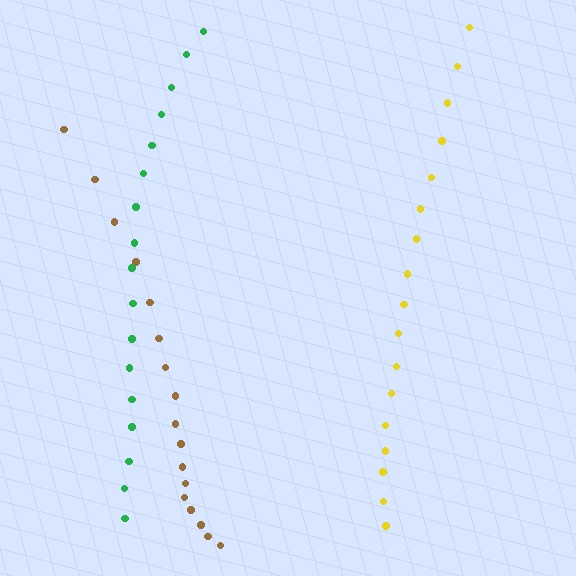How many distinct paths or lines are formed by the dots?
There are 3 distinct paths.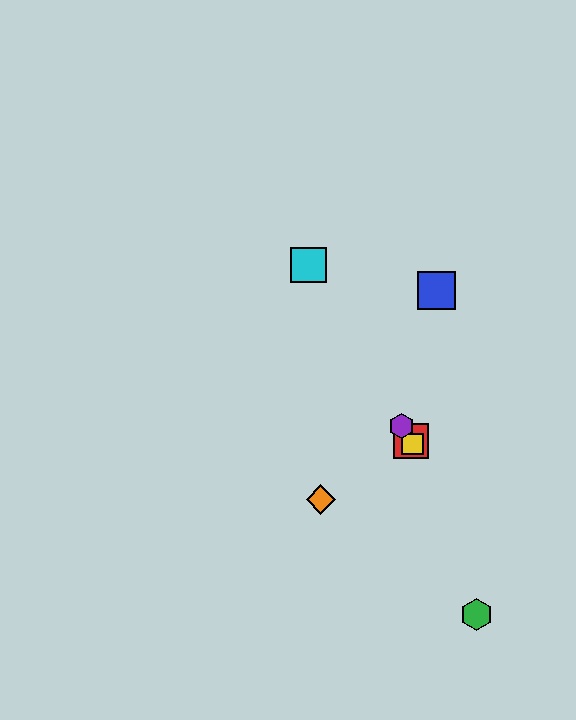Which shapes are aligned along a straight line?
The red square, the yellow square, the purple hexagon, the cyan square are aligned along a straight line.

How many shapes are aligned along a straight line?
4 shapes (the red square, the yellow square, the purple hexagon, the cyan square) are aligned along a straight line.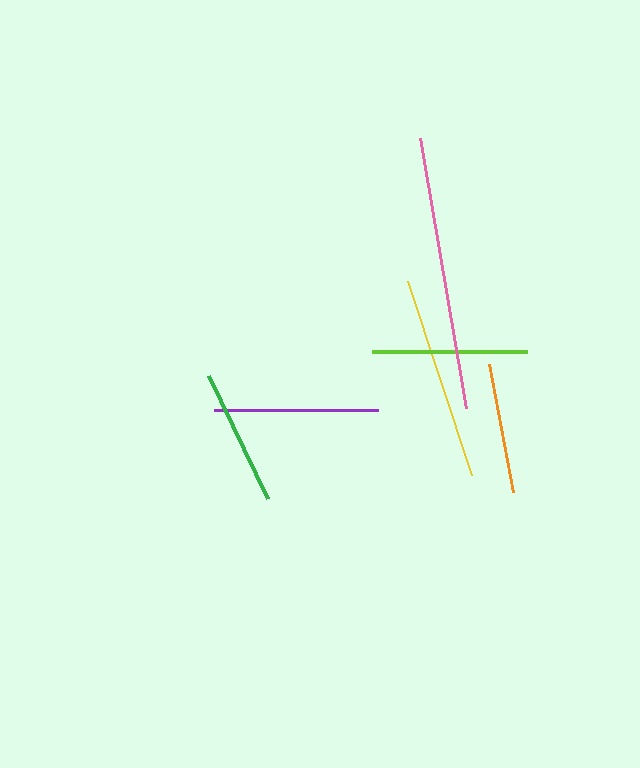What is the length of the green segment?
The green segment is approximately 136 pixels long.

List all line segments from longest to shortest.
From longest to shortest: pink, yellow, purple, lime, green, orange.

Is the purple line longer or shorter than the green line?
The purple line is longer than the green line.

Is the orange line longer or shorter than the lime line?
The lime line is longer than the orange line.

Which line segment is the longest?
The pink line is the longest at approximately 274 pixels.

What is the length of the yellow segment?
The yellow segment is approximately 204 pixels long.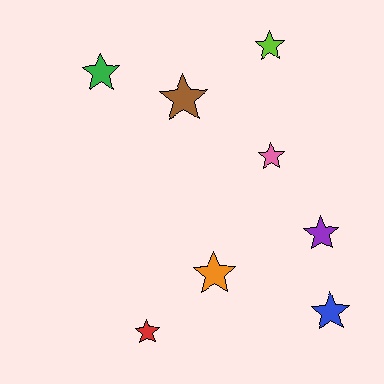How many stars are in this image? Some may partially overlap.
There are 8 stars.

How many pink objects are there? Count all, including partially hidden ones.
There is 1 pink object.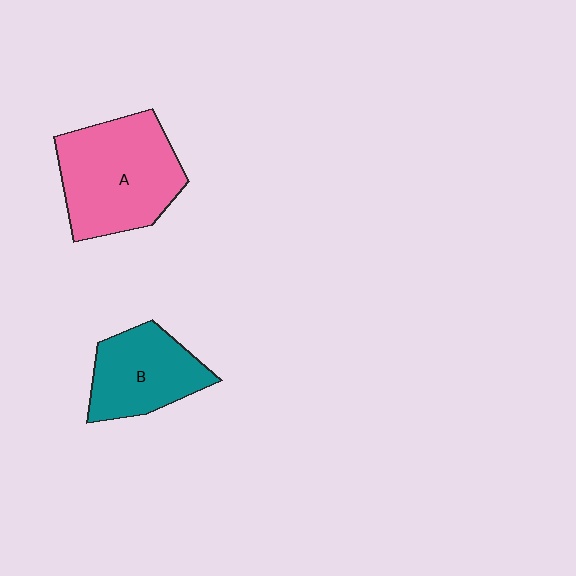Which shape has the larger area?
Shape A (pink).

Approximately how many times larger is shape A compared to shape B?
Approximately 1.5 times.